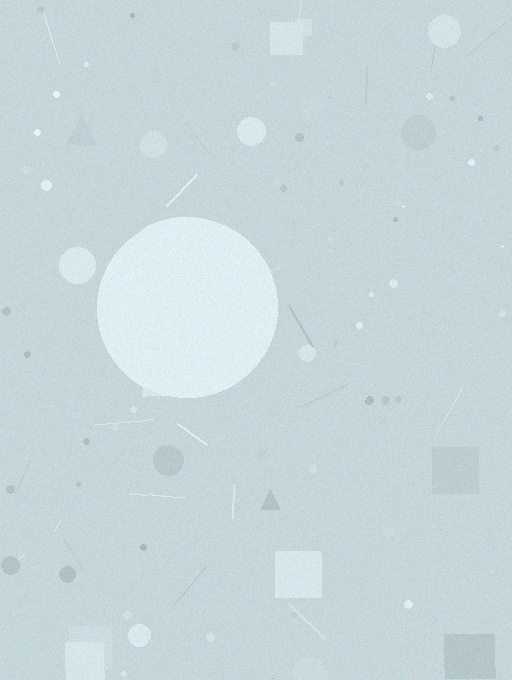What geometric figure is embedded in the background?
A circle is embedded in the background.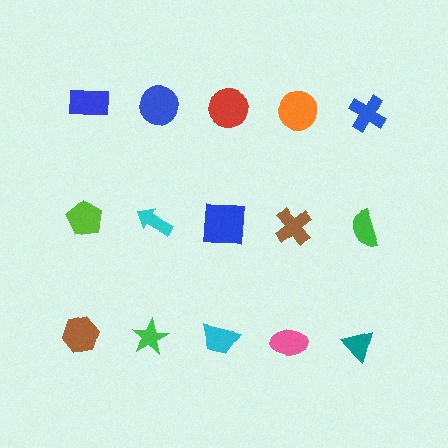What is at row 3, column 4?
A pink ellipse.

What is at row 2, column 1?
A lime pentagon.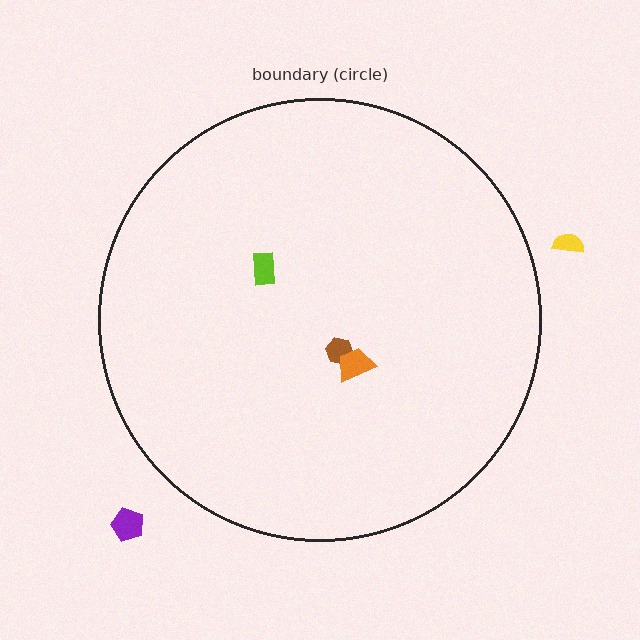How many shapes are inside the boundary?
3 inside, 2 outside.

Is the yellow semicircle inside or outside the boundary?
Outside.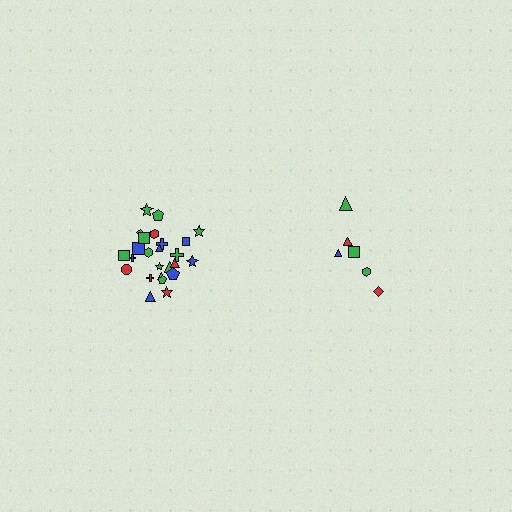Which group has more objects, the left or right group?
The left group.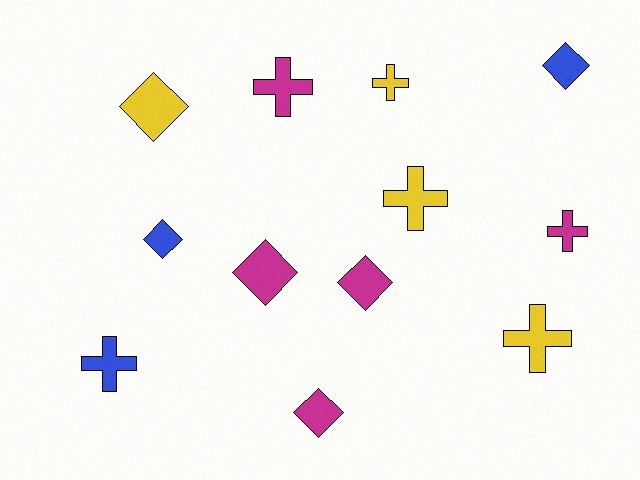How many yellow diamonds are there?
There is 1 yellow diamond.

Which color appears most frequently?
Magenta, with 5 objects.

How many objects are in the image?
There are 12 objects.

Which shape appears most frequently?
Diamond, with 6 objects.